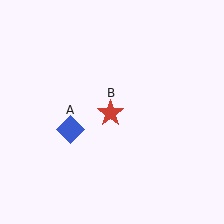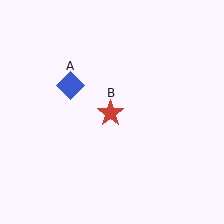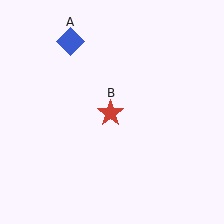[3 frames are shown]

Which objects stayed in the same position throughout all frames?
Red star (object B) remained stationary.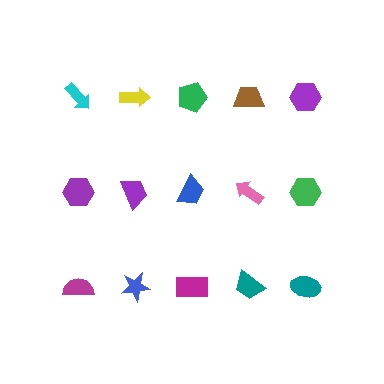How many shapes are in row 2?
5 shapes.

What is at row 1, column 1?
A cyan arrow.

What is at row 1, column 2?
A yellow arrow.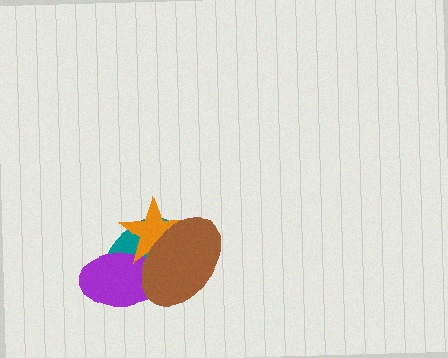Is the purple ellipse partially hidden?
Yes, it is partially covered by another shape.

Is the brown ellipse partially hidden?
No, no other shape covers it.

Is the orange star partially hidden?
Yes, it is partially covered by another shape.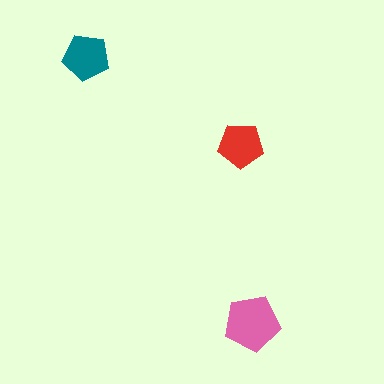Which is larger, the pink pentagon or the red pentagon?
The pink one.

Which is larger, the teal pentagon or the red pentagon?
The teal one.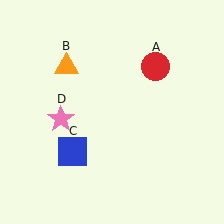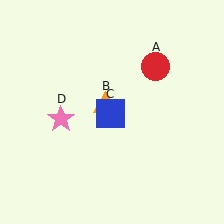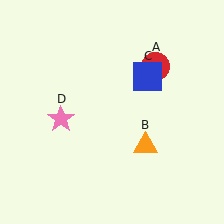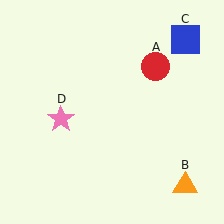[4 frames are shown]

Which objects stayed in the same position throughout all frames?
Red circle (object A) and pink star (object D) remained stationary.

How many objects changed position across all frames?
2 objects changed position: orange triangle (object B), blue square (object C).